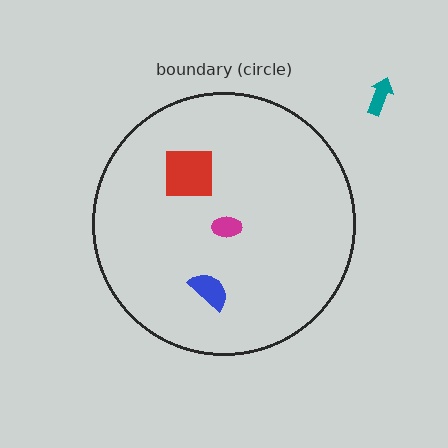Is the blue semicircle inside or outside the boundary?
Inside.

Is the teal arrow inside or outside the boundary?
Outside.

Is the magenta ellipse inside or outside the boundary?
Inside.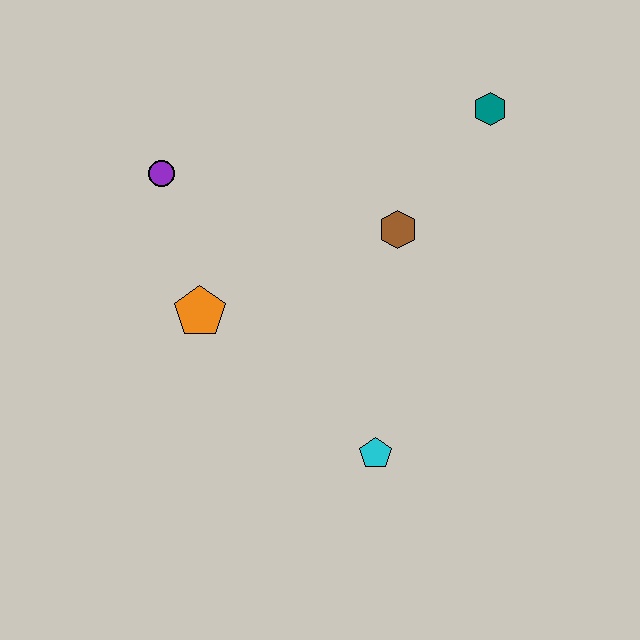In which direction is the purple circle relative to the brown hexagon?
The purple circle is to the left of the brown hexagon.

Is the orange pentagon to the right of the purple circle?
Yes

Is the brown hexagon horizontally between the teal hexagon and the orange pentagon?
Yes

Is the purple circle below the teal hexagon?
Yes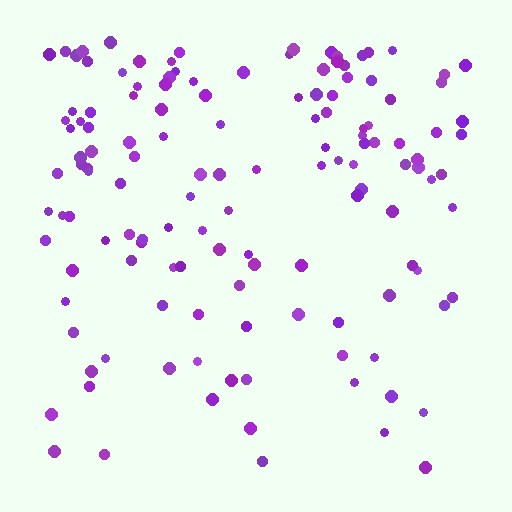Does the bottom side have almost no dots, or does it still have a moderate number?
Still a moderate number, just noticeably fewer than the top.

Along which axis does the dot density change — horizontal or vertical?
Vertical.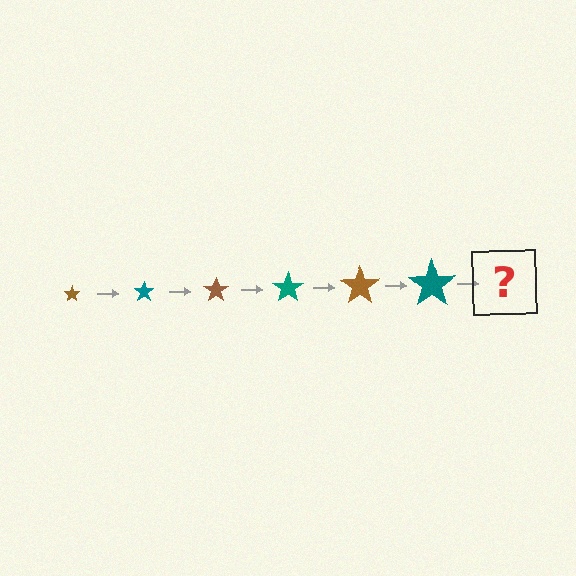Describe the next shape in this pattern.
It should be a brown star, larger than the previous one.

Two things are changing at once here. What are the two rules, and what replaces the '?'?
The two rules are that the star grows larger each step and the color cycles through brown and teal. The '?' should be a brown star, larger than the previous one.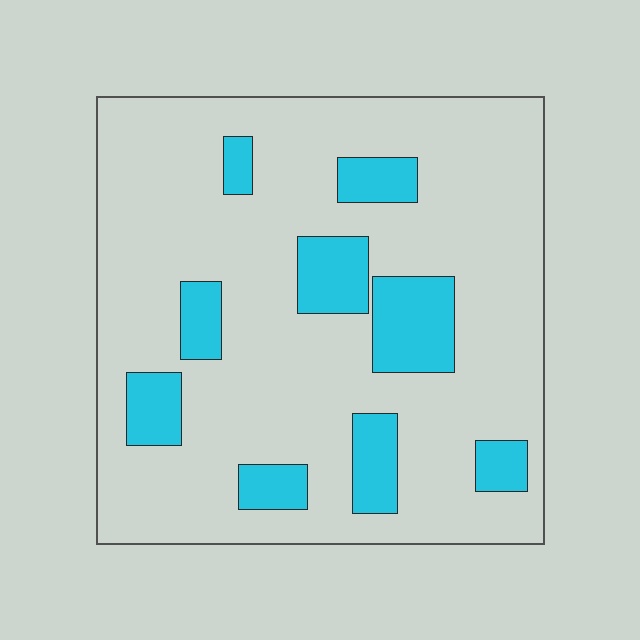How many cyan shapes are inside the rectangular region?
9.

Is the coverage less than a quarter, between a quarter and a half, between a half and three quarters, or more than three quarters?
Less than a quarter.